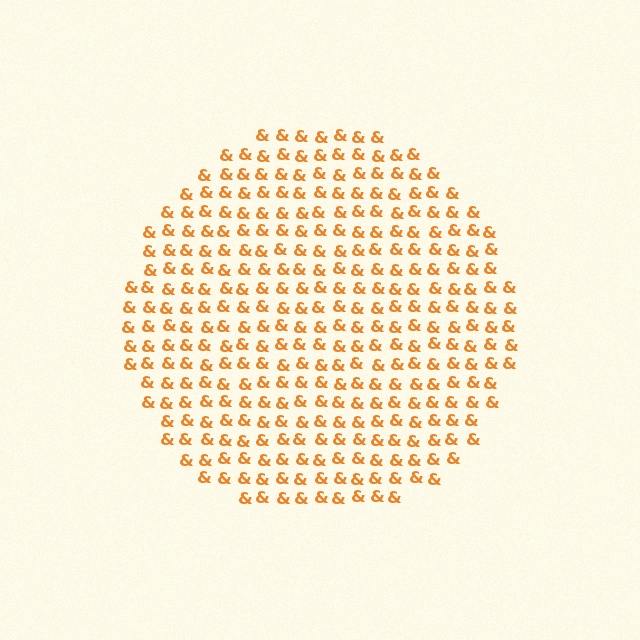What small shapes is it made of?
It is made of small ampersands.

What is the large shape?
The large shape is a circle.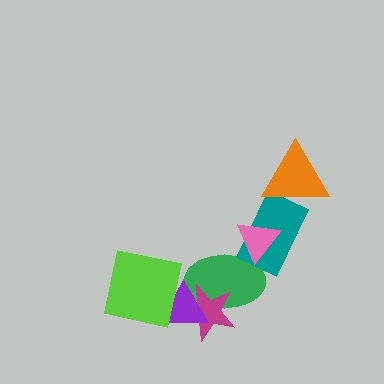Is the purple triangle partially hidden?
Yes, it is partially covered by another shape.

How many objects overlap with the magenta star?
2 objects overlap with the magenta star.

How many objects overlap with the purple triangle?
3 objects overlap with the purple triangle.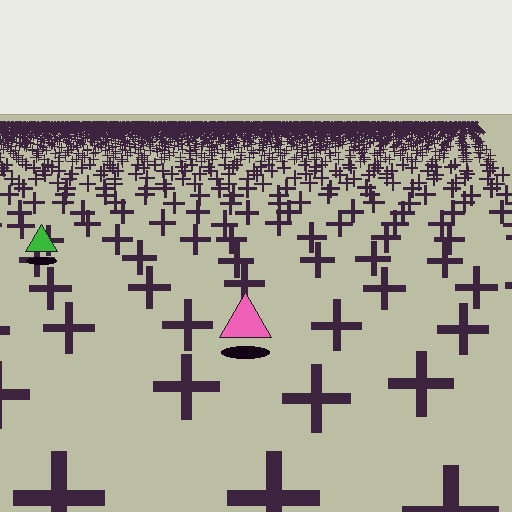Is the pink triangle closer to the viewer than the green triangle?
Yes. The pink triangle is closer — you can tell from the texture gradient: the ground texture is coarser near it.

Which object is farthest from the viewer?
The green triangle is farthest from the viewer. It appears smaller and the ground texture around it is denser.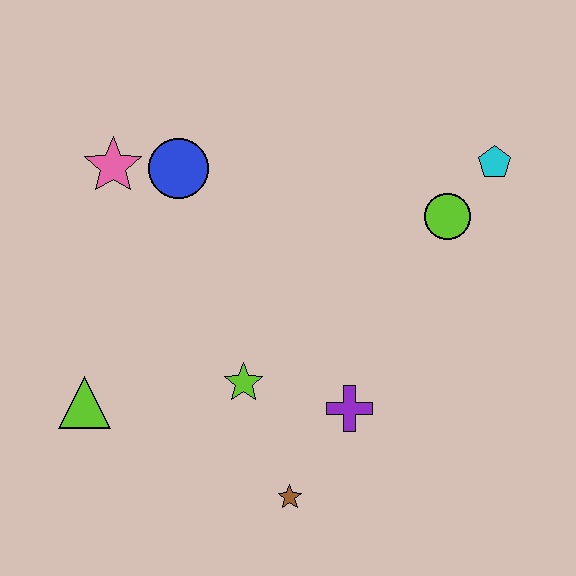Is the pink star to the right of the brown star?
No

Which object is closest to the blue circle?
The pink star is closest to the blue circle.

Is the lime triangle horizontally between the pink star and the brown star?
No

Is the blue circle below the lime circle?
No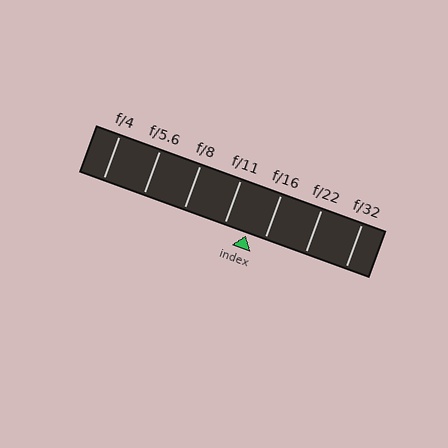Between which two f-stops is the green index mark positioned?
The index mark is between f/11 and f/16.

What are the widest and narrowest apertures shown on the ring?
The widest aperture shown is f/4 and the narrowest is f/32.